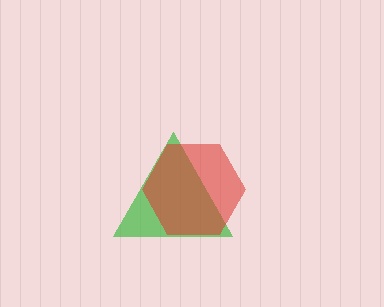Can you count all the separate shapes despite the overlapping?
Yes, there are 2 separate shapes.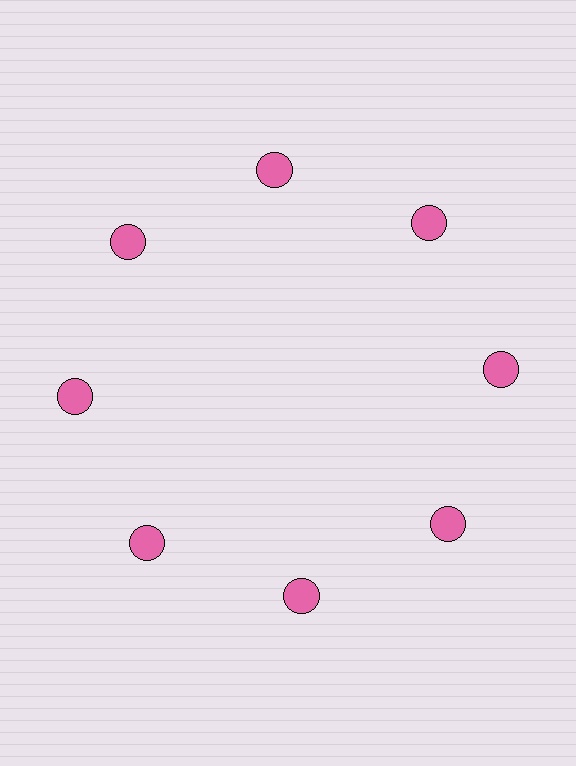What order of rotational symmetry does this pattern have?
This pattern has 8-fold rotational symmetry.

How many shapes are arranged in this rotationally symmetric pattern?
There are 8 shapes, arranged in 8 groups of 1.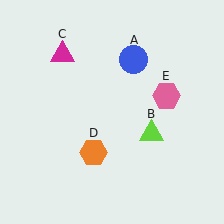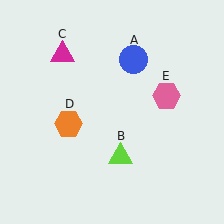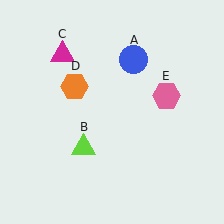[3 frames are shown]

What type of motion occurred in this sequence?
The lime triangle (object B), orange hexagon (object D) rotated clockwise around the center of the scene.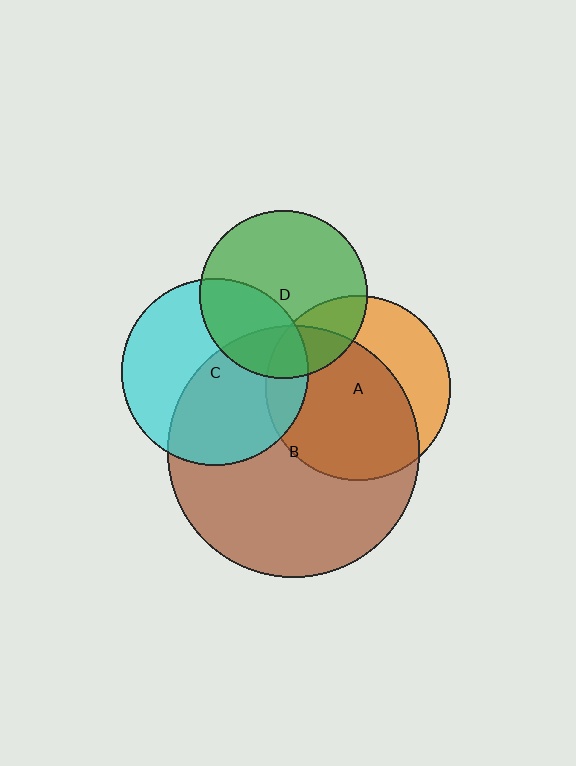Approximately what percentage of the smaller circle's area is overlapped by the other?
Approximately 25%.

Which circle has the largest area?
Circle B (brown).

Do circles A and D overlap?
Yes.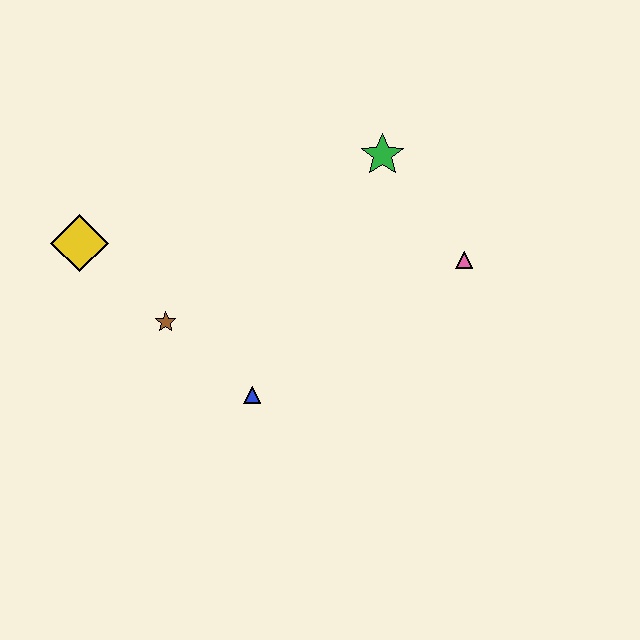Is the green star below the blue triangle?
No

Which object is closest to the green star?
The pink triangle is closest to the green star.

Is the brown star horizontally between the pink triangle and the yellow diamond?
Yes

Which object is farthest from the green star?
The yellow diamond is farthest from the green star.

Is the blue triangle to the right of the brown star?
Yes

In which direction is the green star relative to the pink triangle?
The green star is above the pink triangle.